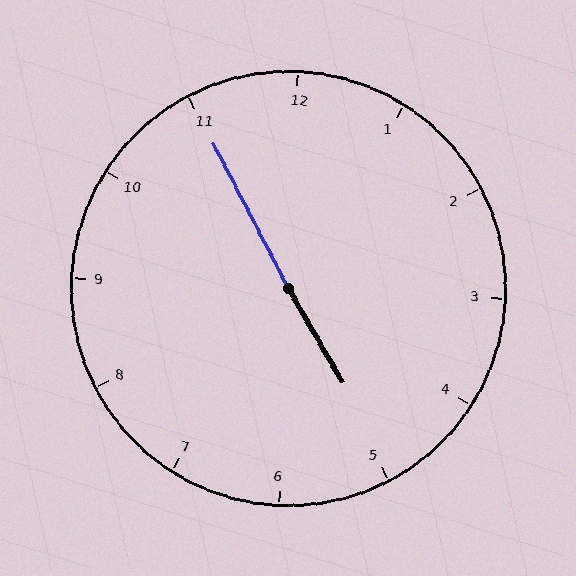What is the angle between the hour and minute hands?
Approximately 178 degrees.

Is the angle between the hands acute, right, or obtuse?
It is obtuse.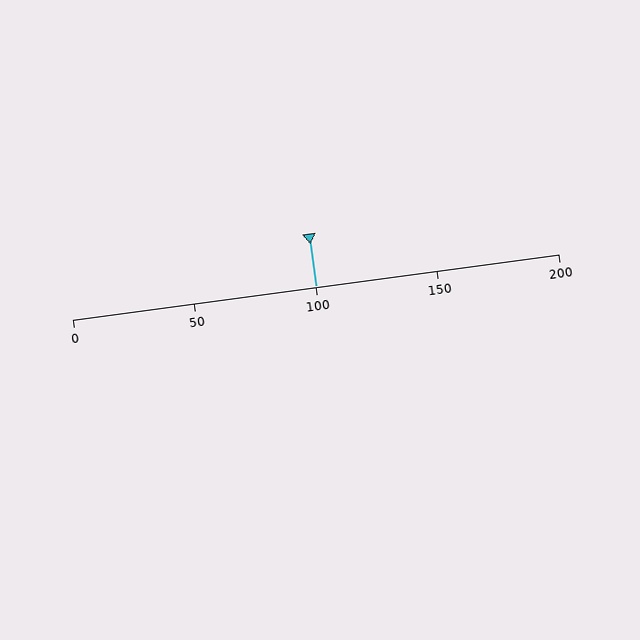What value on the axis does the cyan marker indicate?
The marker indicates approximately 100.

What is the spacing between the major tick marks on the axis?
The major ticks are spaced 50 apart.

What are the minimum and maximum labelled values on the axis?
The axis runs from 0 to 200.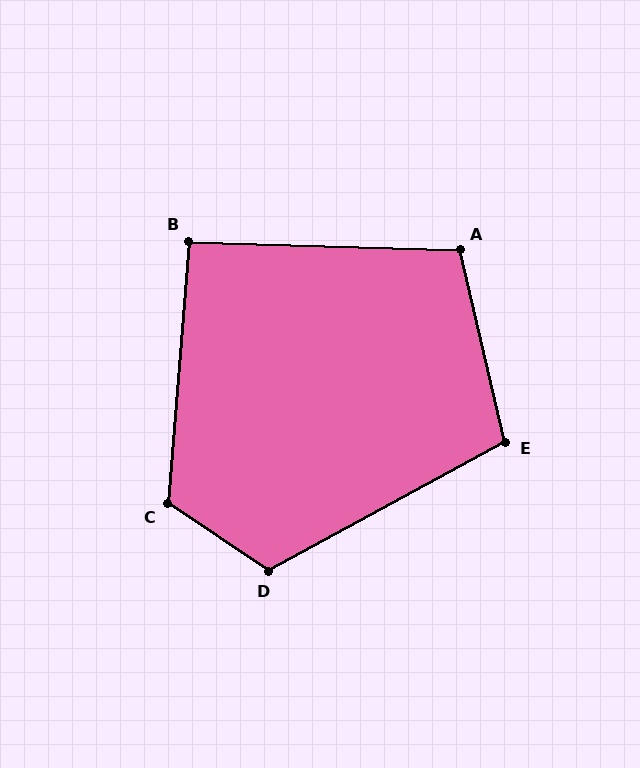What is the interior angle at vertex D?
Approximately 118 degrees (obtuse).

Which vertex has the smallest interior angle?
B, at approximately 93 degrees.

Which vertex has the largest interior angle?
C, at approximately 119 degrees.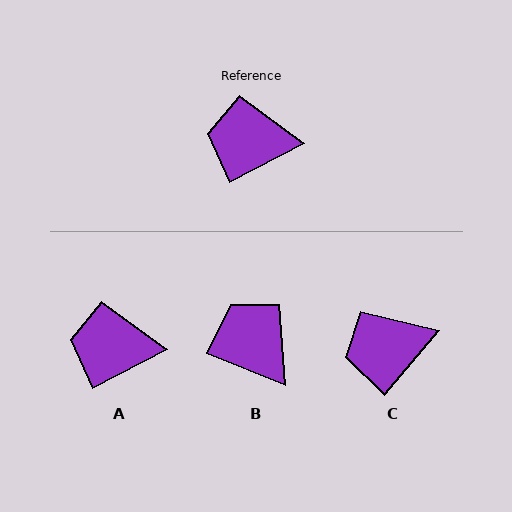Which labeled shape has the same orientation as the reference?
A.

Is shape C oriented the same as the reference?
No, it is off by about 22 degrees.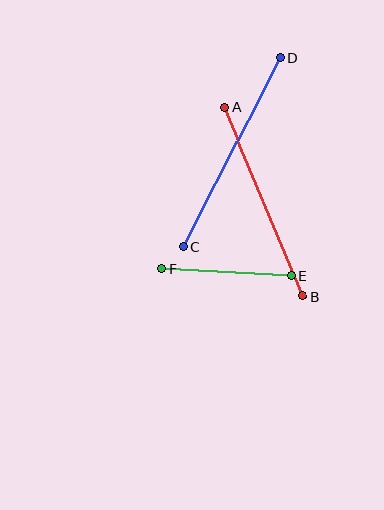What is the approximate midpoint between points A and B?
The midpoint is at approximately (263, 202) pixels.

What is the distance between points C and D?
The distance is approximately 212 pixels.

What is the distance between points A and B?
The distance is approximately 205 pixels.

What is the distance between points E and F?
The distance is approximately 130 pixels.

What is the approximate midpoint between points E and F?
The midpoint is at approximately (226, 273) pixels.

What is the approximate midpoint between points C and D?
The midpoint is at approximately (232, 152) pixels.